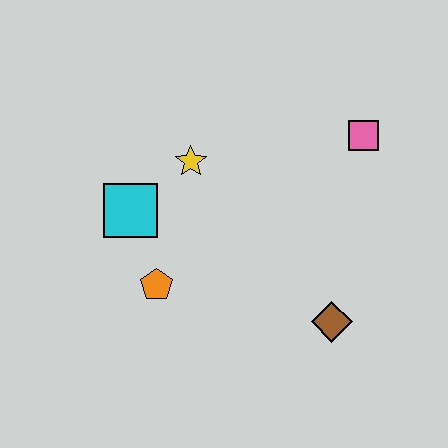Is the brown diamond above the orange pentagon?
No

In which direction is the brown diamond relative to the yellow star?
The brown diamond is below the yellow star.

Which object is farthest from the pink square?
The orange pentagon is farthest from the pink square.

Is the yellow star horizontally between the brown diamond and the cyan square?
Yes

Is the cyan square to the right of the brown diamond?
No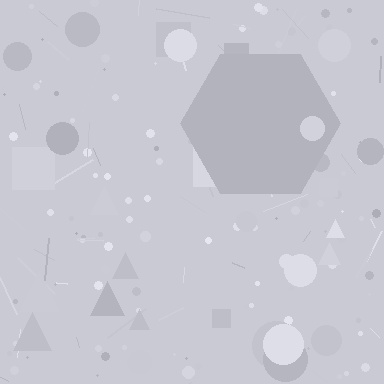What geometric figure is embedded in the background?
A hexagon is embedded in the background.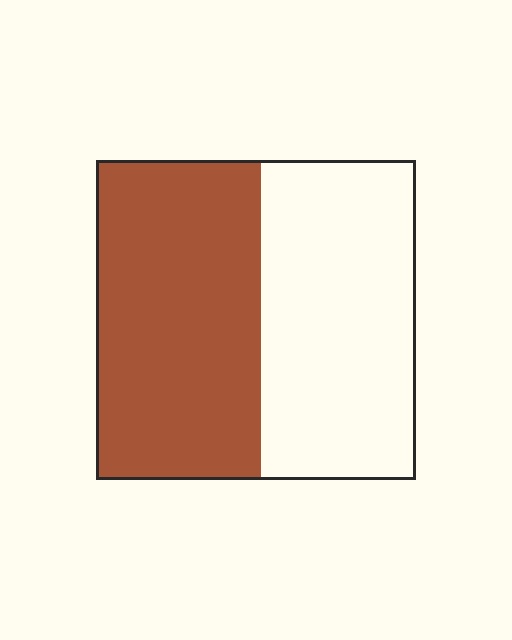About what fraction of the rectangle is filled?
About one half (1/2).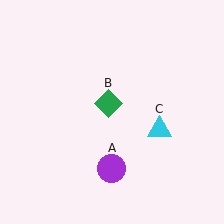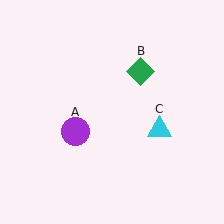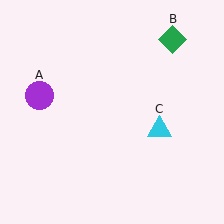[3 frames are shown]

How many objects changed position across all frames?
2 objects changed position: purple circle (object A), green diamond (object B).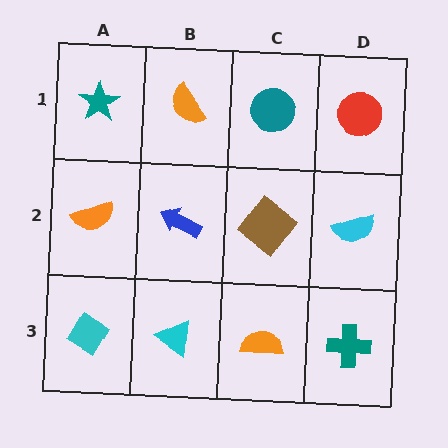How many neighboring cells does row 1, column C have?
3.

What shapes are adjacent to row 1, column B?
A blue arrow (row 2, column B), a teal star (row 1, column A), a teal circle (row 1, column C).